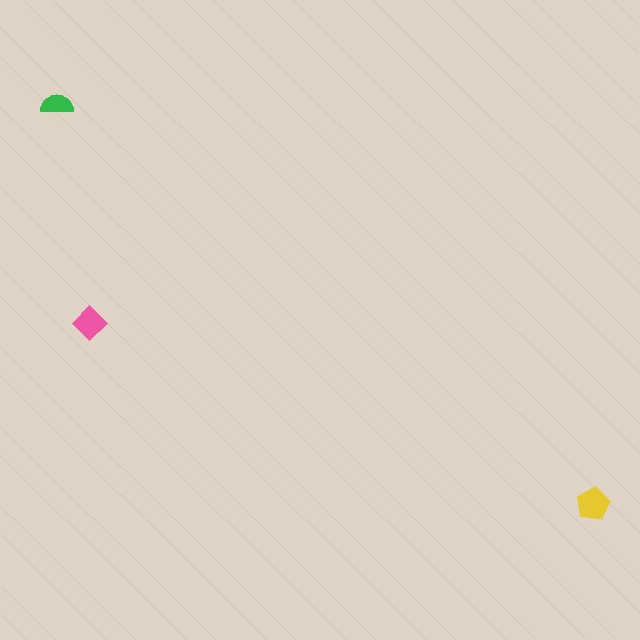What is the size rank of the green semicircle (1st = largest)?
3rd.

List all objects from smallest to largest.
The green semicircle, the pink diamond, the yellow pentagon.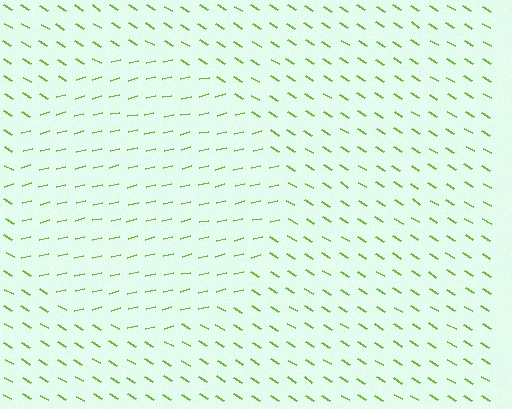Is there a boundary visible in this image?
Yes, there is a texture boundary formed by a change in line orientation.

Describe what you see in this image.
The image is filled with small lime line segments. A circle region in the image has lines oriented differently from the surrounding lines, creating a visible texture boundary.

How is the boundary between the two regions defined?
The boundary is defined purely by a change in line orientation (approximately 45 degrees difference). All lines are the same color and thickness.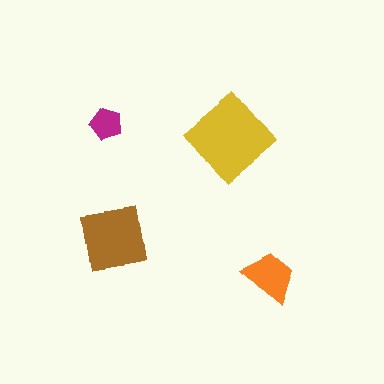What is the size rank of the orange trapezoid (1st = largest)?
3rd.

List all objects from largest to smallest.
The yellow diamond, the brown square, the orange trapezoid, the magenta pentagon.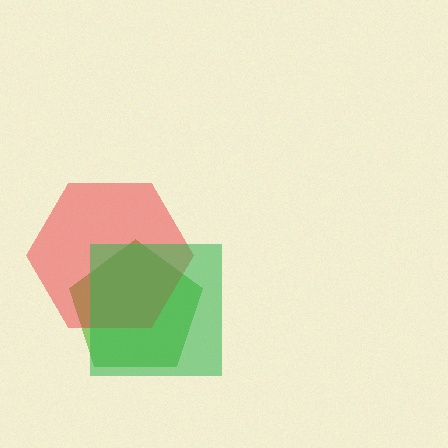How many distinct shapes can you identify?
There are 3 distinct shapes: a lime pentagon, a red hexagon, a green square.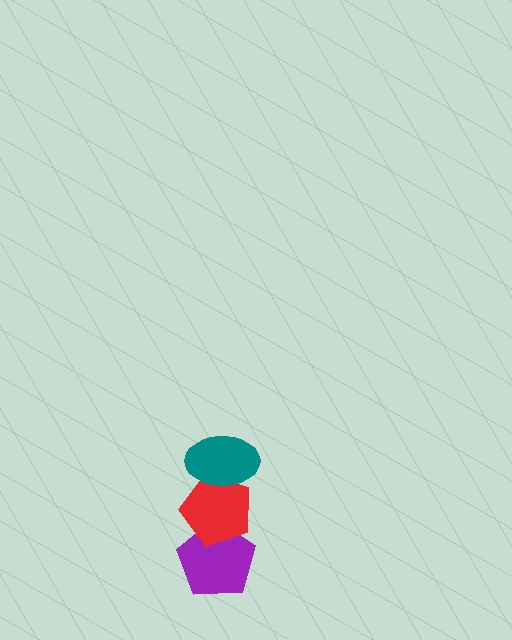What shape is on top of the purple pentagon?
The red pentagon is on top of the purple pentagon.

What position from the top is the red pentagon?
The red pentagon is 2nd from the top.